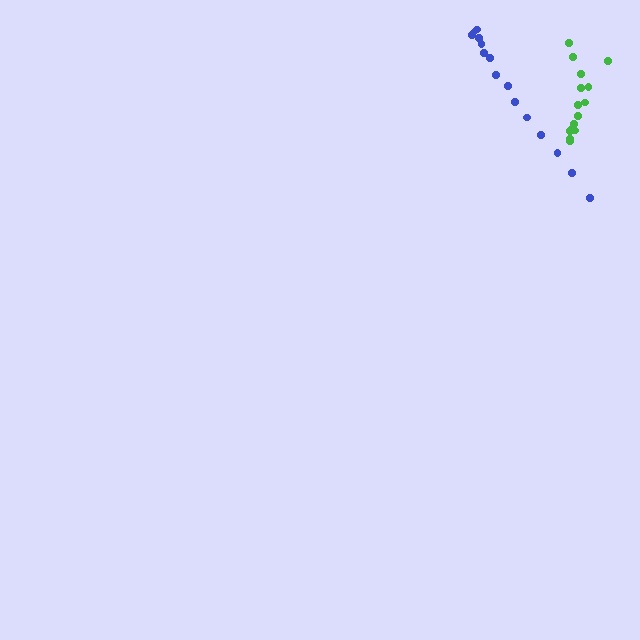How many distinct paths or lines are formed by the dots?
There are 2 distinct paths.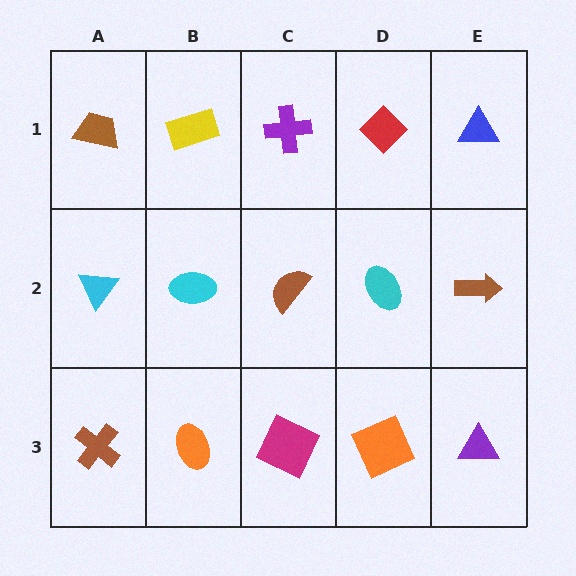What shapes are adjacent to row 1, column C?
A brown semicircle (row 2, column C), a yellow rectangle (row 1, column B), a red diamond (row 1, column D).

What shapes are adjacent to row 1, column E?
A brown arrow (row 2, column E), a red diamond (row 1, column D).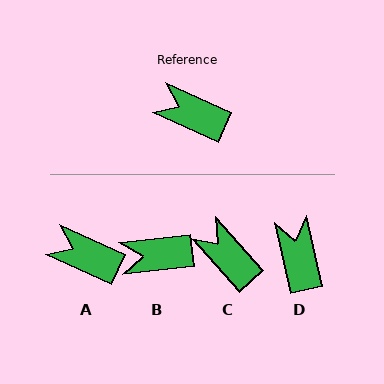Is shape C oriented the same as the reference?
No, it is off by about 23 degrees.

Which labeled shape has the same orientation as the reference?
A.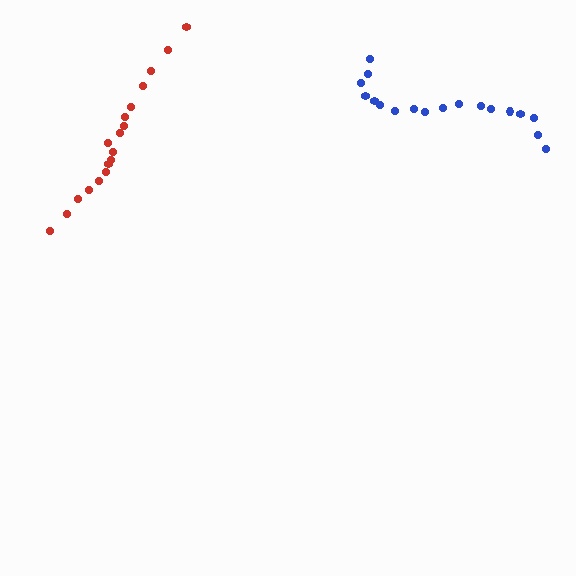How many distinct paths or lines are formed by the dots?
There are 2 distinct paths.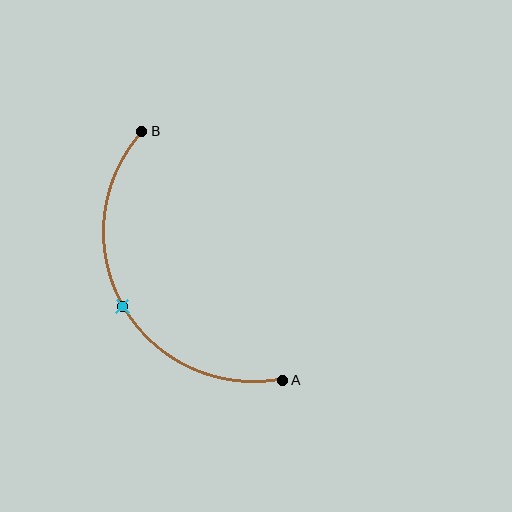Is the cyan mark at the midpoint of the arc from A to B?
Yes. The cyan mark lies on the arc at equal arc-length from both A and B — it is the arc midpoint.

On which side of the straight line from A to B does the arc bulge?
The arc bulges to the left of the straight line connecting A and B.